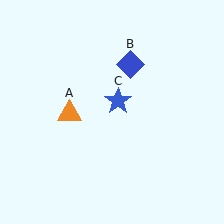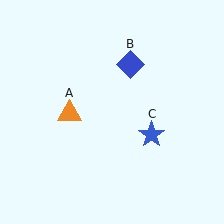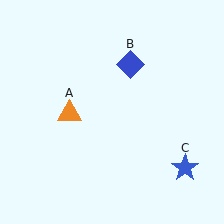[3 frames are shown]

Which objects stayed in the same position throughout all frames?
Orange triangle (object A) and blue diamond (object B) remained stationary.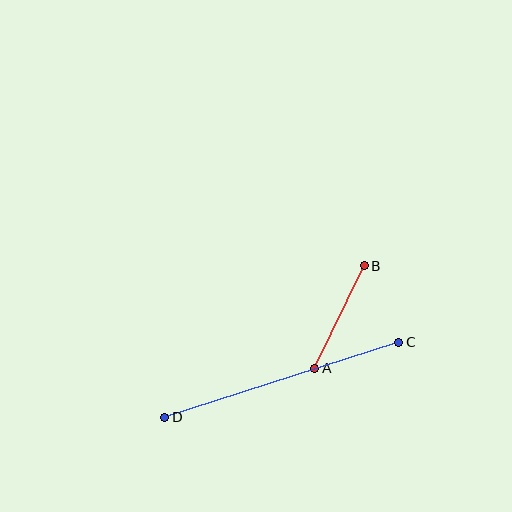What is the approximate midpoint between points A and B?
The midpoint is at approximately (340, 317) pixels.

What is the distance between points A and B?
The distance is approximately 114 pixels.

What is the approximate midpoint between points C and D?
The midpoint is at approximately (282, 380) pixels.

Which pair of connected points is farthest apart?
Points C and D are farthest apart.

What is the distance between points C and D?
The distance is approximately 246 pixels.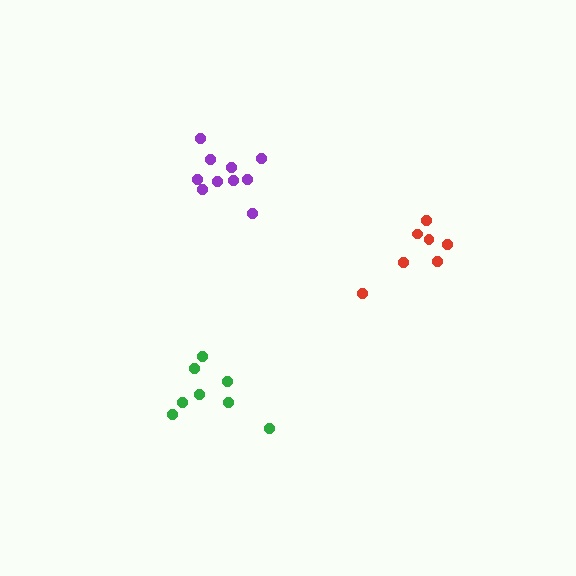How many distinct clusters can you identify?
There are 3 distinct clusters.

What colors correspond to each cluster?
The clusters are colored: red, purple, green.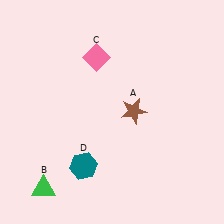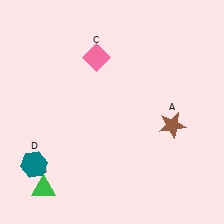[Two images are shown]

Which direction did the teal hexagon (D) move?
The teal hexagon (D) moved left.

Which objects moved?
The objects that moved are: the brown star (A), the teal hexagon (D).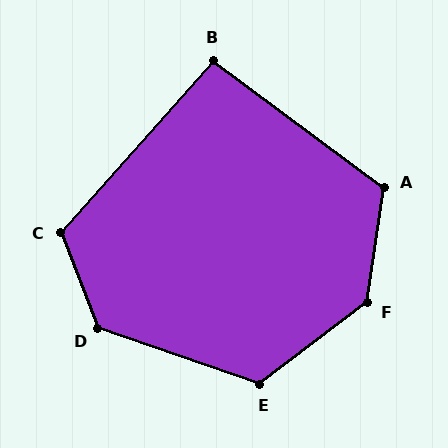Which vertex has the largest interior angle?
F, at approximately 135 degrees.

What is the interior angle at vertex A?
Approximately 119 degrees (obtuse).